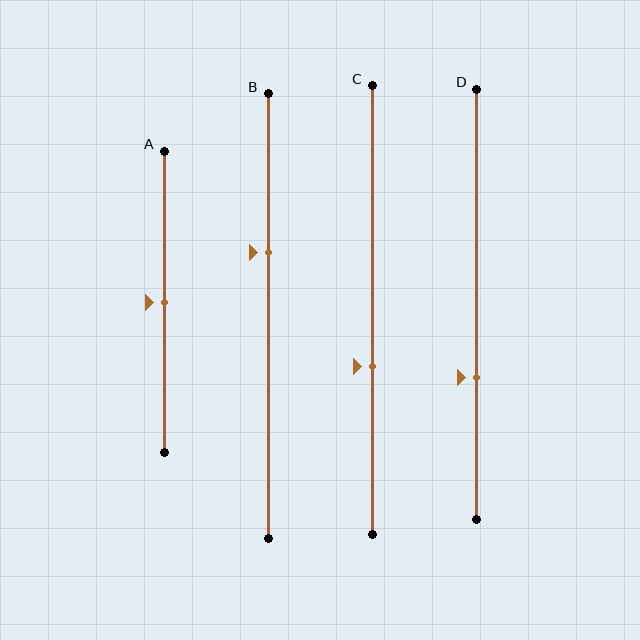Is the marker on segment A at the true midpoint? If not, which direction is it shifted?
Yes, the marker on segment A is at the true midpoint.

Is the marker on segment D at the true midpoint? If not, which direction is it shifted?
No, the marker on segment D is shifted downward by about 17% of the segment length.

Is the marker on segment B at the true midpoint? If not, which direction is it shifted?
No, the marker on segment B is shifted upward by about 14% of the segment length.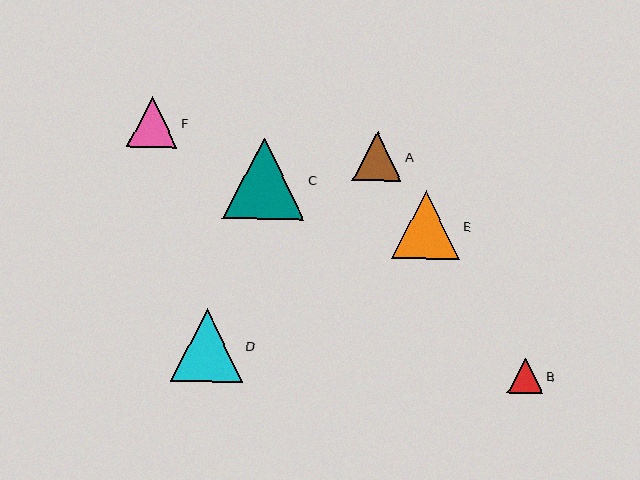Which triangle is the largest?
Triangle C is the largest with a size of approximately 82 pixels.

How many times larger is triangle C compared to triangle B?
Triangle C is approximately 2.3 times the size of triangle B.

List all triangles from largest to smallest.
From largest to smallest: C, D, E, F, A, B.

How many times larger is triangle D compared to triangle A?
Triangle D is approximately 1.5 times the size of triangle A.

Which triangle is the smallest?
Triangle B is the smallest with a size of approximately 36 pixels.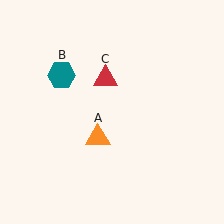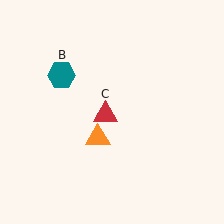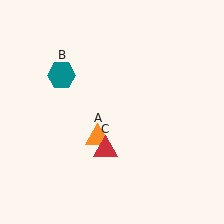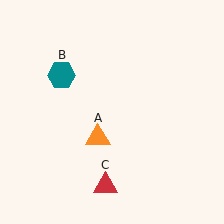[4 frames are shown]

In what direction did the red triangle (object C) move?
The red triangle (object C) moved down.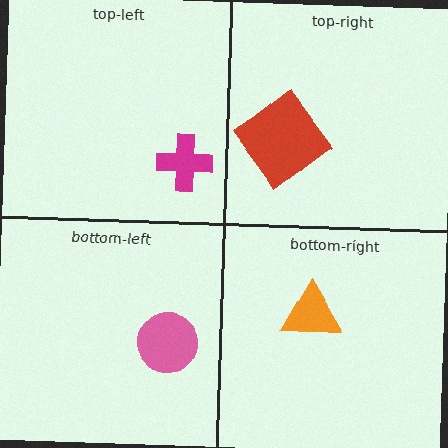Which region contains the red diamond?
The top-right region.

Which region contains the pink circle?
The bottom-left region.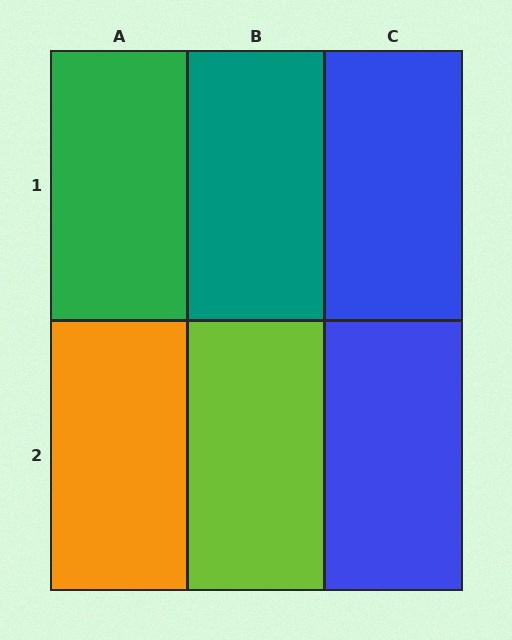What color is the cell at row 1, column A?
Green.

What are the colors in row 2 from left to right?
Orange, lime, blue.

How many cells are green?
1 cell is green.